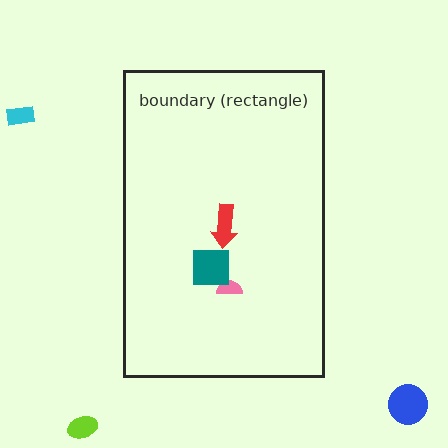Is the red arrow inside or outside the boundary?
Inside.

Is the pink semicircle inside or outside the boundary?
Inside.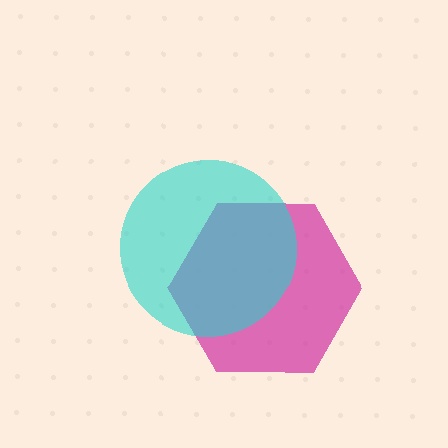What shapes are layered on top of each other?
The layered shapes are: a magenta hexagon, a cyan circle.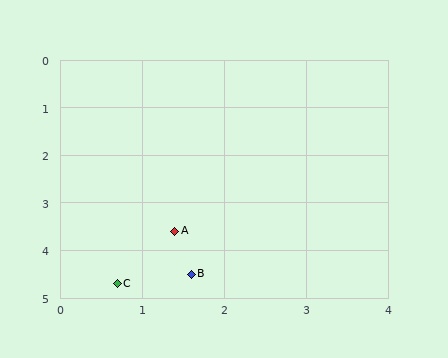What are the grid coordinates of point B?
Point B is at approximately (1.6, 4.5).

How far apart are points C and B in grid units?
Points C and B are about 0.9 grid units apart.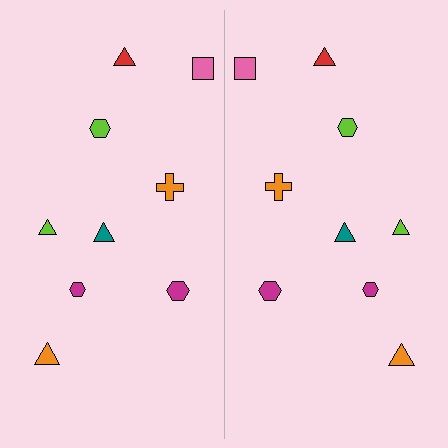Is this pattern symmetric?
Yes, this pattern has bilateral (reflection) symmetry.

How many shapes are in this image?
There are 18 shapes in this image.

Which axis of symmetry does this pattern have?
The pattern has a vertical axis of symmetry running through the center of the image.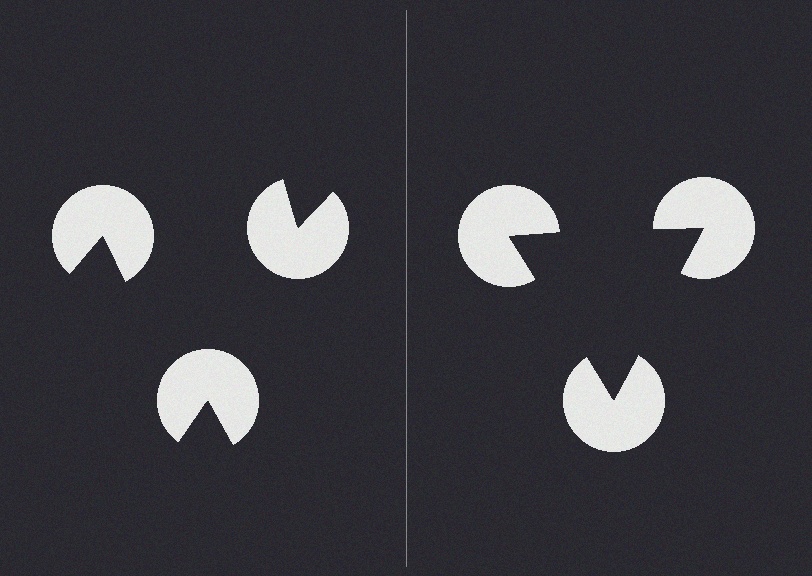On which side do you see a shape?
An illusory triangle appears on the right side. On the left side the wedge cuts are rotated, so no coherent shape forms.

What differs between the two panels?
The pac-man discs are positioned identically on both sides; only the wedge orientations differ. On the right they align to a triangle; on the left they are misaligned.